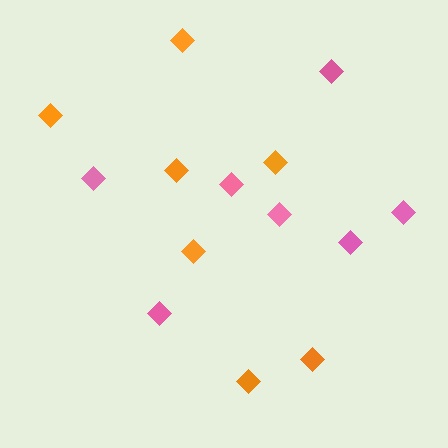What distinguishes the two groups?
There are 2 groups: one group of pink diamonds (7) and one group of orange diamonds (7).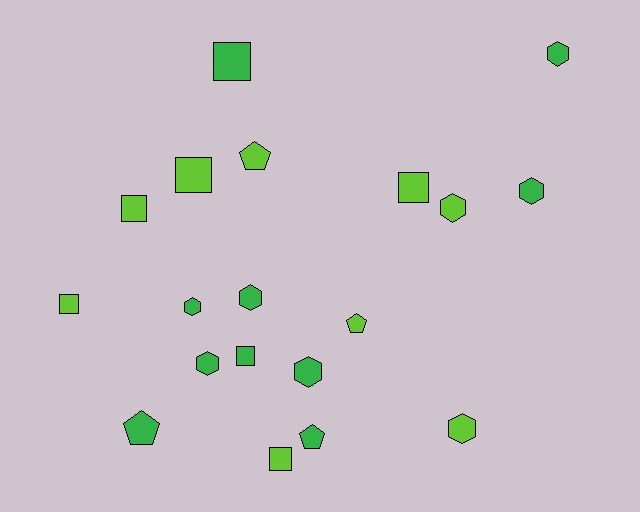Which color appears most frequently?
Green, with 10 objects.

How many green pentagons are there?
There are 2 green pentagons.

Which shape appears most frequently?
Hexagon, with 8 objects.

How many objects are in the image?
There are 19 objects.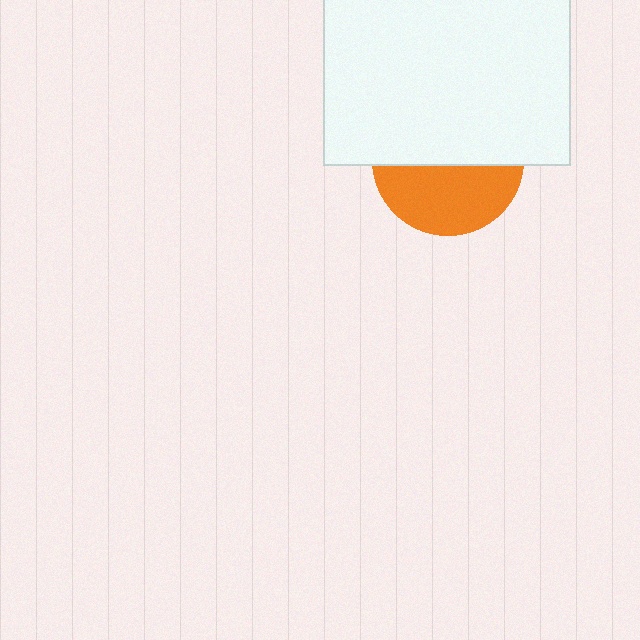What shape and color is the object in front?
The object in front is a white rectangle.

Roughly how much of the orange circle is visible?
About half of it is visible (roughly 45%).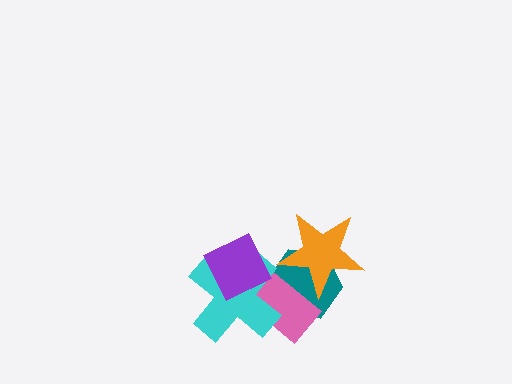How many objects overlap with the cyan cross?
3 objects overlap with the cyan cross.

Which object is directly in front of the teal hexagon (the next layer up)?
The pink rectangle is directly in front of the teal hexagon.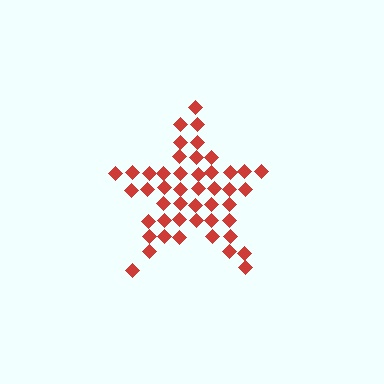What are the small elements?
The small elements are diamonds.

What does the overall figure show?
The overall figure shows a star.